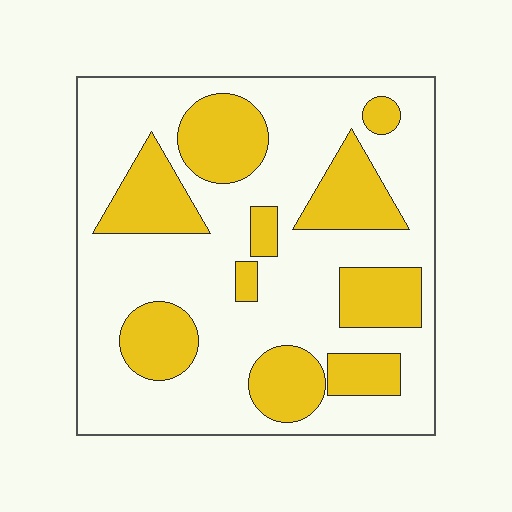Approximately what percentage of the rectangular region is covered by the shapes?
Approximately 30%.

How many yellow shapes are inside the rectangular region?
10.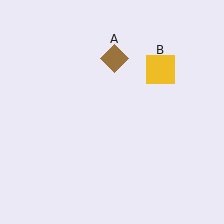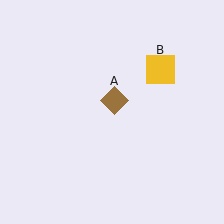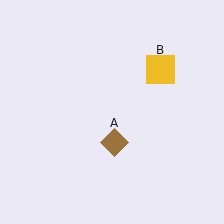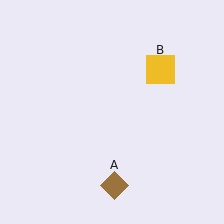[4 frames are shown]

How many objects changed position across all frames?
1 object changed position: brown diamond (object A).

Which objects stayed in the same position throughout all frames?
Yellow square (object B) remained stationary.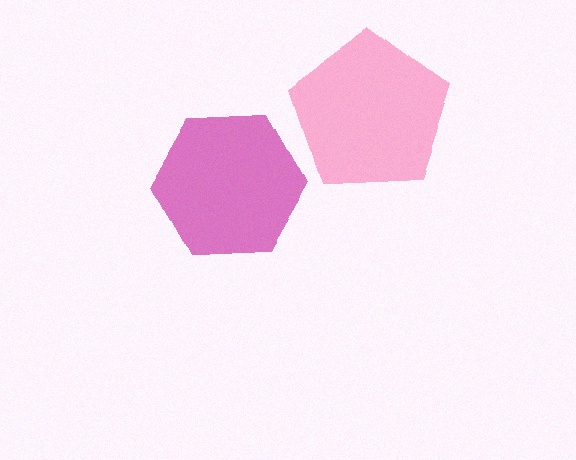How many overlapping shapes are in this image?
There are 2 overlapping shapes in the image.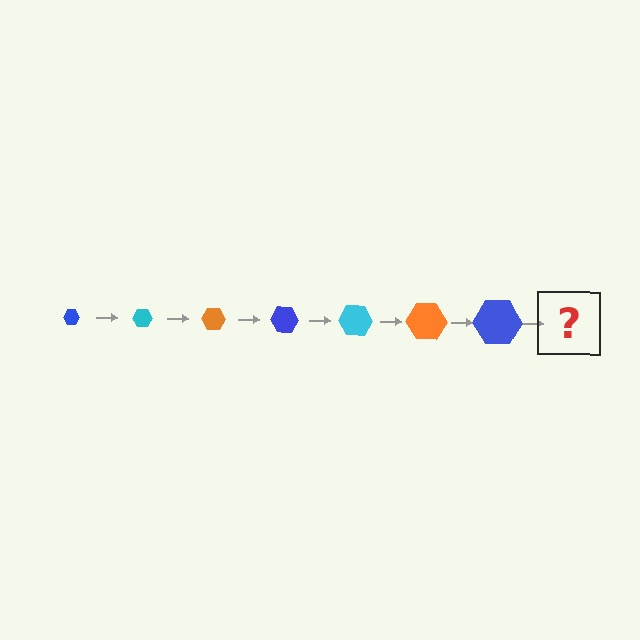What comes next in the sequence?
The next element should be a cyan hexagon, larger than the previous one.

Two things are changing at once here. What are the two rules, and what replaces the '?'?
The two rules are that the hexagon grows larger each step and the color cycles through blue, cyan, and orange. The '?' should be a cyan hexagon, larger than the previous one.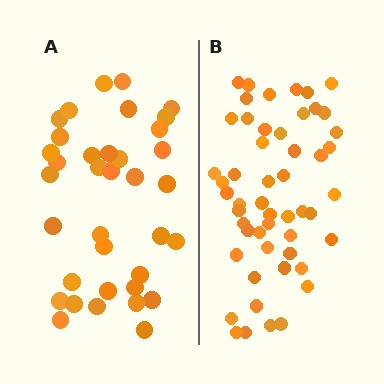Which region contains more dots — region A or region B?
Region B (the right region) has more dots.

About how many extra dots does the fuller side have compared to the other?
Region B has approximately 15 more dots than region A.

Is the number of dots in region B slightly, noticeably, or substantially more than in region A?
Region B has noticeably more, but not dramatically so. The ratio is roughly 1.4 to 1.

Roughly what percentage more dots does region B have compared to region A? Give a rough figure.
About 45% more.